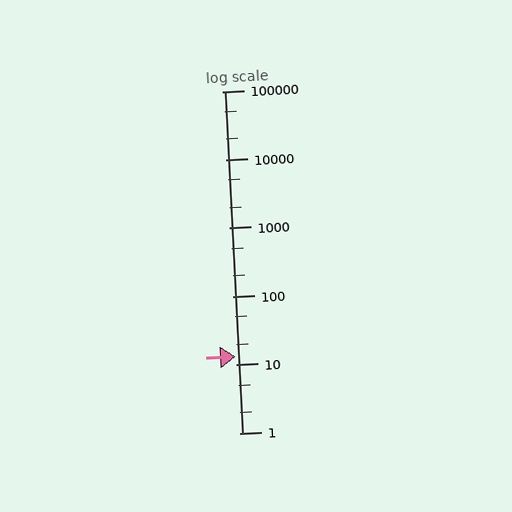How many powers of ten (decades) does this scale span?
The scale spans 5 decades, from 1 to 100000.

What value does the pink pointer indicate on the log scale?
The pointer indicates approximately 13.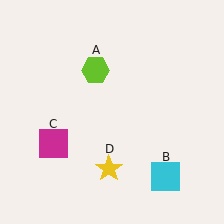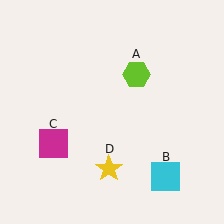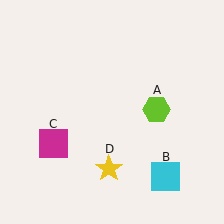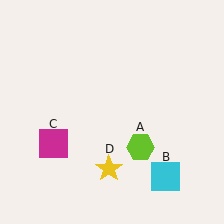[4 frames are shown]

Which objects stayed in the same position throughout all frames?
Cyan square (object B) and magenta square (object C) and yellow star (object D) remained stationary.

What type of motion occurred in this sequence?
The lime hexagon (object A) rotated clockwise around the center of the scene.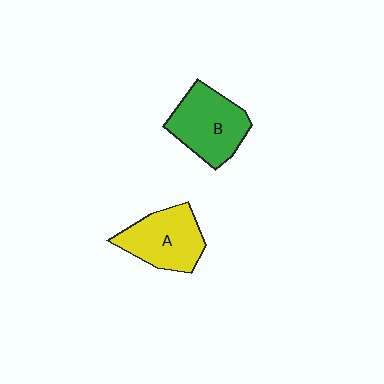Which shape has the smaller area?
Shape A (yellow).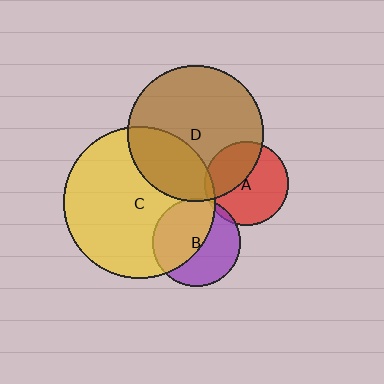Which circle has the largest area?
Circle C (yellow).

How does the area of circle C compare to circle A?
Approximately 3.3 times.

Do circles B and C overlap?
Yes.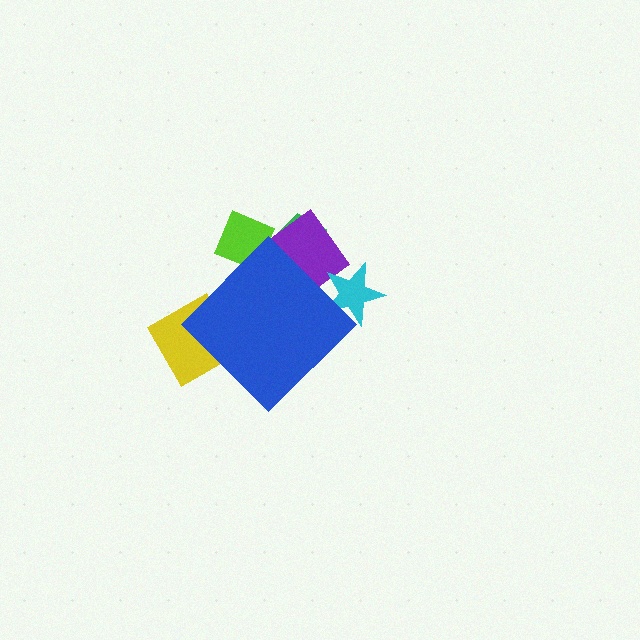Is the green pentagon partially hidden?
Yes, the green pentagon is partially hidden behind the blue diamond.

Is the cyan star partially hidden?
Yes, the cyan star is partially hidden behind the blue diamond.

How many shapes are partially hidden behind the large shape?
5 shapes are partially hidden.